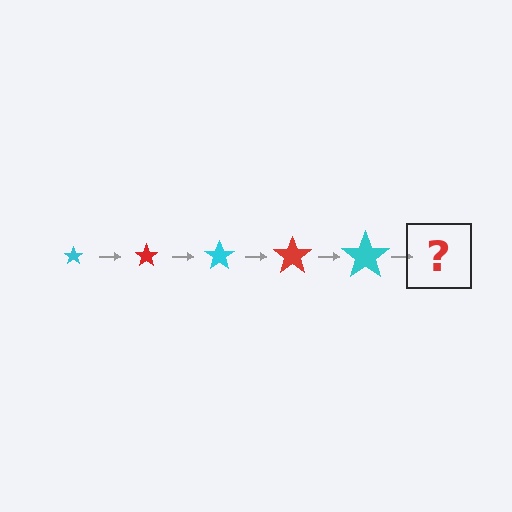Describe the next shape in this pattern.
It should be a red star, larger than the previous one.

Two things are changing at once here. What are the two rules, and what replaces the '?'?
The two rules are that the star grows larger each step and the color cycles through cyan and red. The '?' should be a red star, larger than the previous one.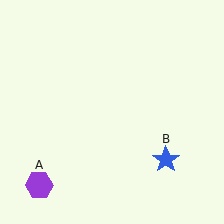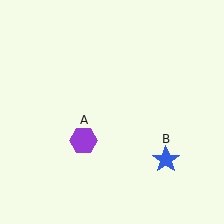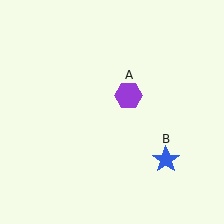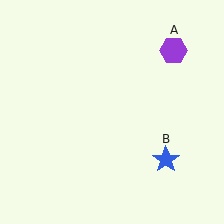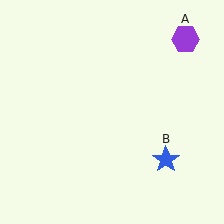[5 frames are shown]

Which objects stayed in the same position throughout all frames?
Blue star (object B) remained stationary.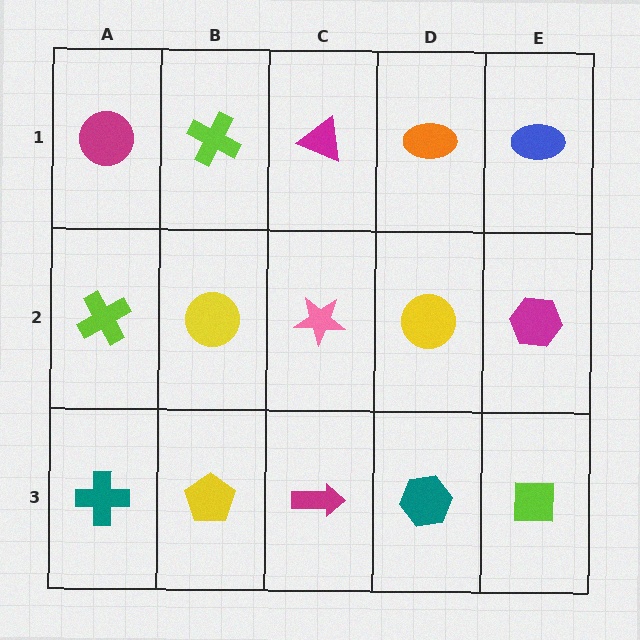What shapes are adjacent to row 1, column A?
A lime cross (row 2, column A), a lime cross (row 1, column B).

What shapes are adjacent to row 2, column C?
A magenta triangle (row 1, column C), a magenta arrow (row 3, column C), a yellow circle (row 2, column B), a yellow circle (row 2, column D).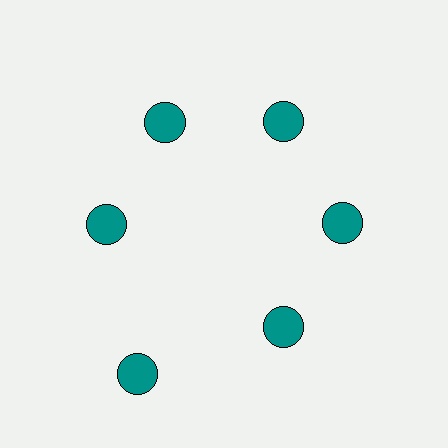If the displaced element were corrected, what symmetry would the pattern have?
It would have 6-fold rotational symmetry — the pattern would map onto itself every 60 degrees.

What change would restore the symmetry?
The symmetry would be restored by moving it inward, back onto the ring so that all 6 circles sit at equal angles and equal distance from the center.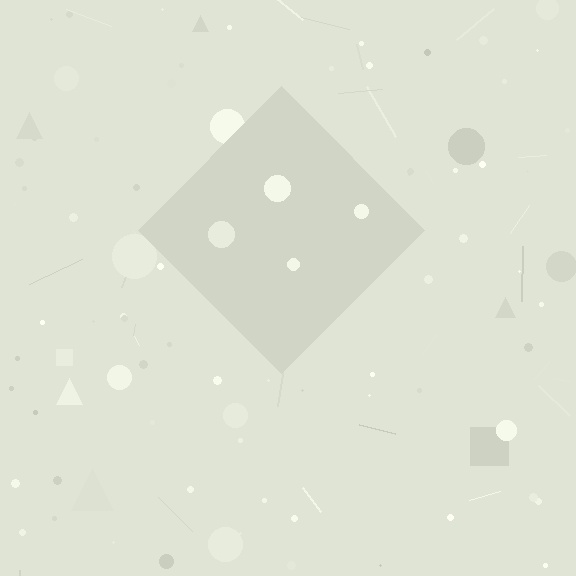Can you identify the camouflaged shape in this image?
The camouflaged shape is a diamond.